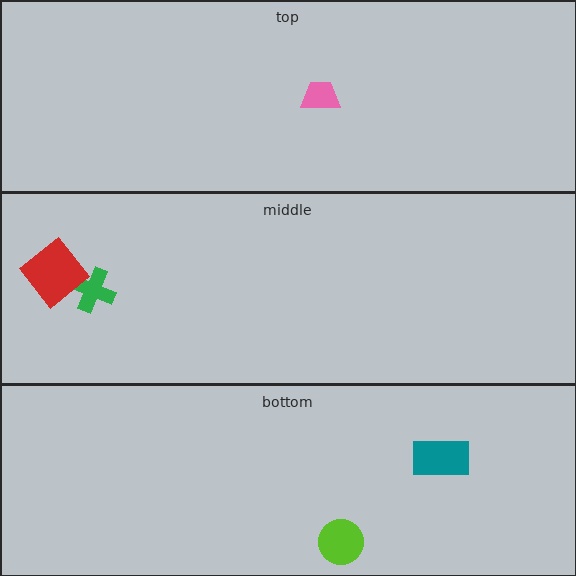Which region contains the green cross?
The middle region.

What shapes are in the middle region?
The green cross, the red diamond.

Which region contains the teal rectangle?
The bottom region.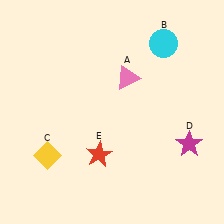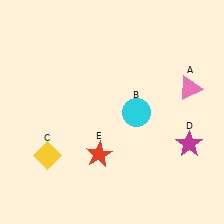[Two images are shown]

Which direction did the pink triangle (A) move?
The pink triangle (A) moved right.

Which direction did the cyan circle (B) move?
The cyan circle (B) moved down.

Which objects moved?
The objects that moved are: the pink triangle (A), the cyan circle (B).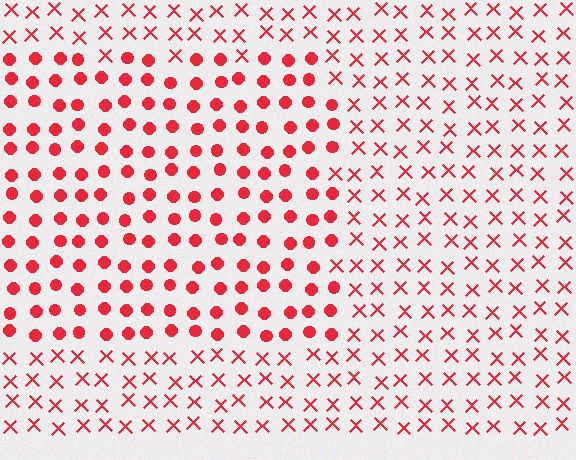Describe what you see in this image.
The image is filled with small red elements arranged in a uniform grid. A rectangle-shaped region contains circles, while the surrounding area contains X marks. The boundary is defined purely by the change in element shape.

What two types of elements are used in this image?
The image uses circles inside the rectangle region and X marks outside it.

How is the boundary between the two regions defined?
The boundary is defined by a change in element shape: circles inside vs. X marks outside. All elements share the same color and spacing.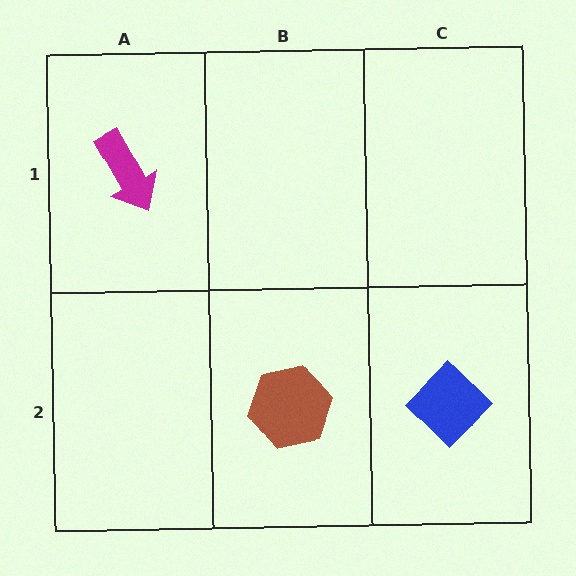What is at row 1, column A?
A magenta arrow.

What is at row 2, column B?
A brown hexagon.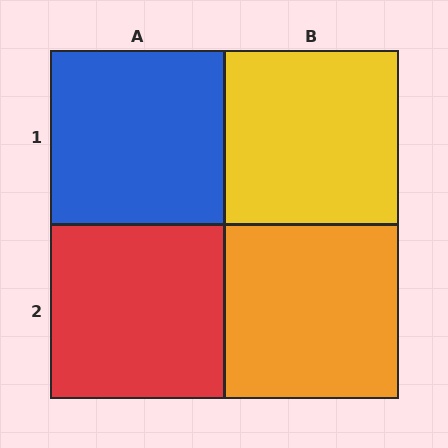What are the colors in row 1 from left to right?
Blue, yellow.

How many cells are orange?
1 cell is orange.